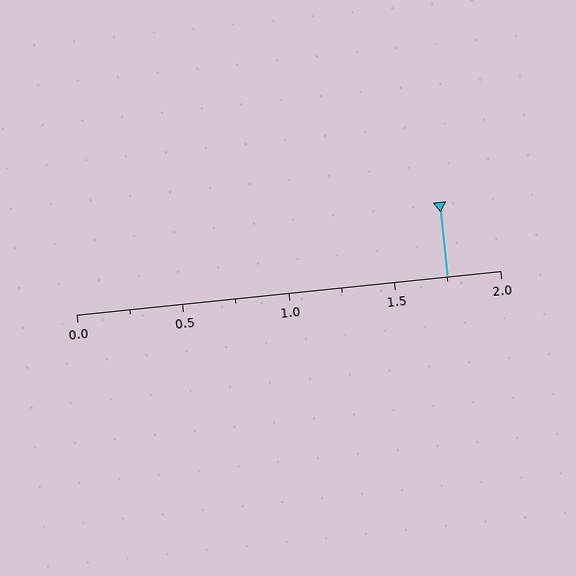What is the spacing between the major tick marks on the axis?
The major ticks are spaced 0.5 apart.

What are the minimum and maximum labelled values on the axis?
The axis runs from 0.0 to 2.0.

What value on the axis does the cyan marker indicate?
The marker indicates approximately 1.75.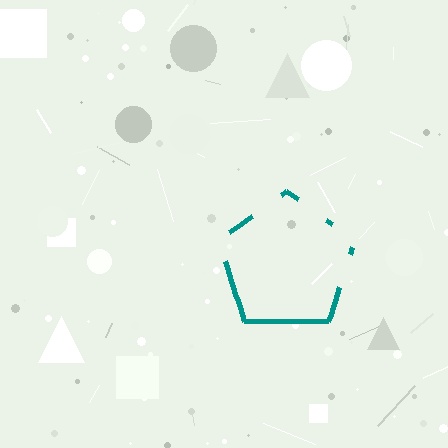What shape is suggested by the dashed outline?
The dashed outline suggests a pentagon.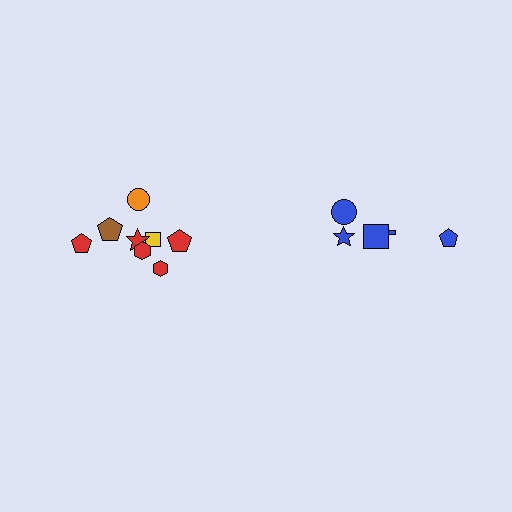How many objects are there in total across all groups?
There are 13 objects.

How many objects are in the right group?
There are 5 objects.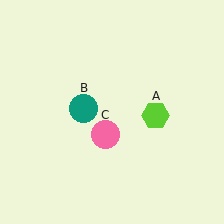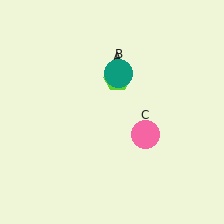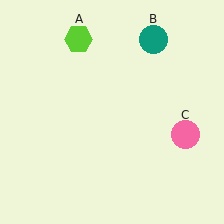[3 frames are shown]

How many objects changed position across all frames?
3 objects changed position: lime hexagon (object A), teal circle (object B), pink circle (object C).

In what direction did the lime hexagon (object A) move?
The lime hexagon (object A) moved up and to the left.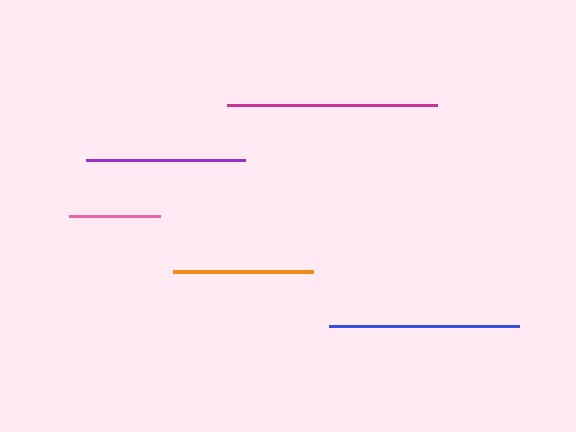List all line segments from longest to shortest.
From longest to shortest: magenta, blue, purple, orange, pink.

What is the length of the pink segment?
The pink segment is approximately 91 pixels long.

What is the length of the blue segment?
The blue segment is approximately 190 pixels long.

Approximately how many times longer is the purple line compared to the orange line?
The purple line is approximately 1.1 times the length of the orange line.